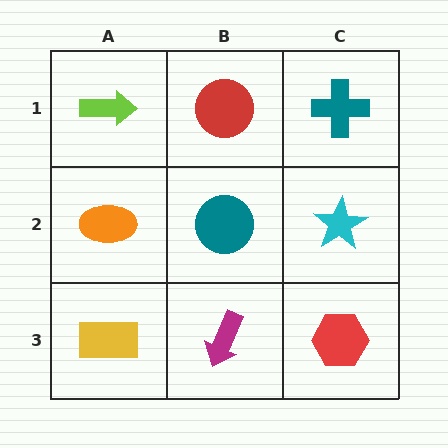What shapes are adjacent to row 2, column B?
A red circle (row 1, column B), a magenta arrow (row 3, column B), an orange ellipse (row 2, column A), a cyan star (row 2, column C).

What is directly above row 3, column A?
An orange ellipse.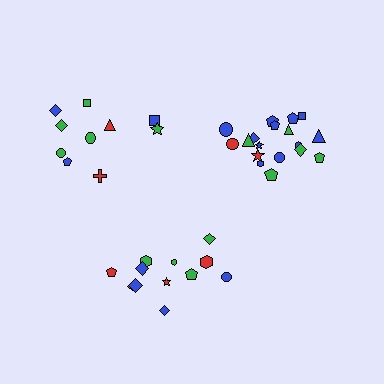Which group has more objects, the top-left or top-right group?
The top-right group.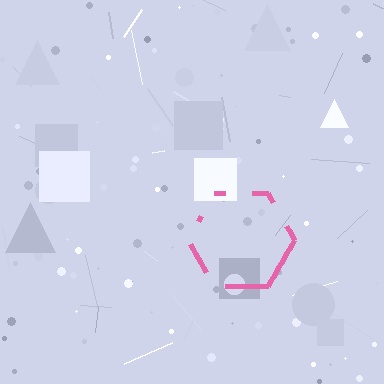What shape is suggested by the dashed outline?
The dashed outline suggests a hexagon.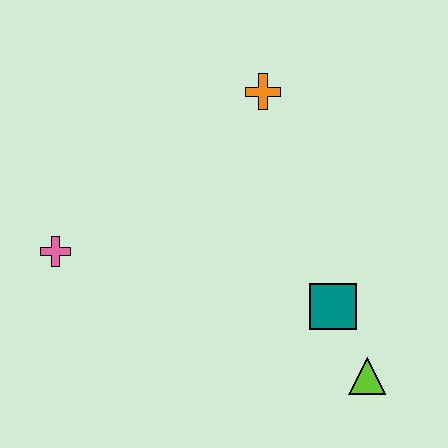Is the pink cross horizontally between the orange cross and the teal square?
No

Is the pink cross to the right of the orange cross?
No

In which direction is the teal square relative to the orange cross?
The teal square is below the orange cross.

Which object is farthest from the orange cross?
The lime triangle is farthest from the orange cross.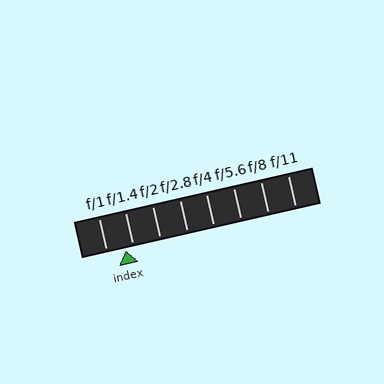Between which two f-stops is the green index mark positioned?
The index mark is between f/1 and f/1.4.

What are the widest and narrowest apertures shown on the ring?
The widest aperture shown is f/1 and the narrowest is f/11.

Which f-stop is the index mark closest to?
The index mark is closest to f/1.4.